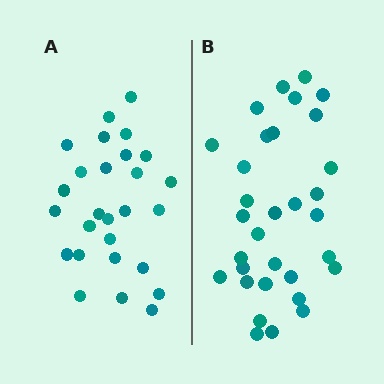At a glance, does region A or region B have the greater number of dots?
Region B (the right region) has more dots.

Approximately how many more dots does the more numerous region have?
Region B has about 5 more dots than region A.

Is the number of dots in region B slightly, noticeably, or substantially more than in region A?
Region B has only slightly more — the two regions are fairly close. The ratio is roughly 1.2 to 1.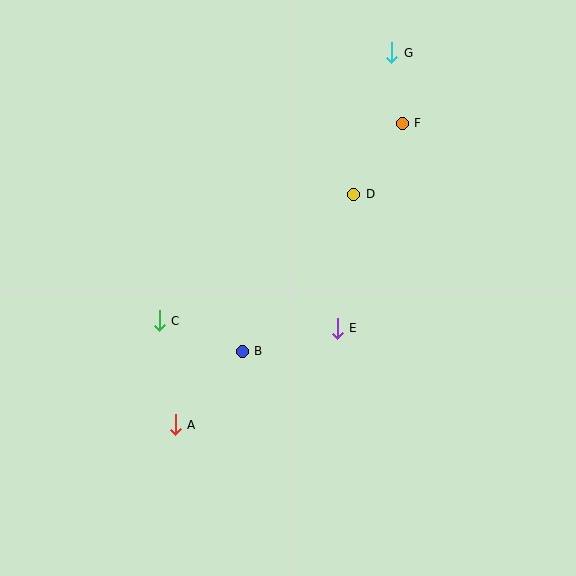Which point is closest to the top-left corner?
Point C is closest to the top-left corner.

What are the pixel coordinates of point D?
Point D is at (354, 194).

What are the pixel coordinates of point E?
Point E is at (337, 328).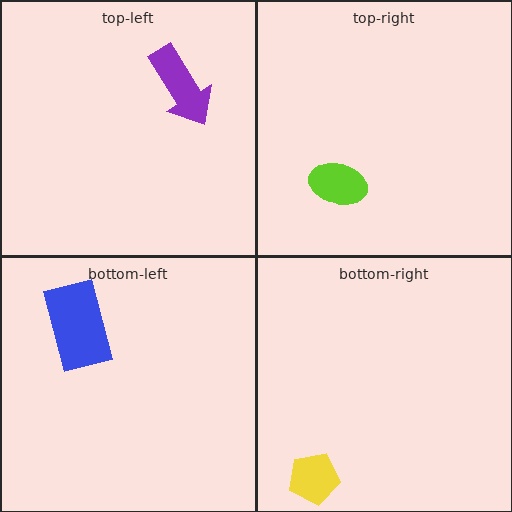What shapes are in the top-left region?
The purple arrow.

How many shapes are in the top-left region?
1.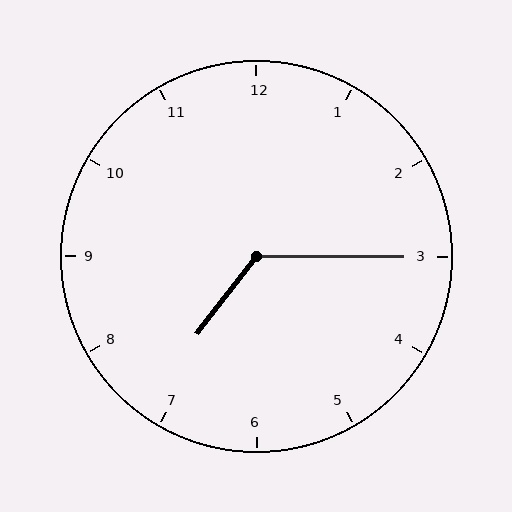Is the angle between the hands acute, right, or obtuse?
It is obtuse.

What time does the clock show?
7:15.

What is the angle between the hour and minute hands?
Approximately 128 degrees.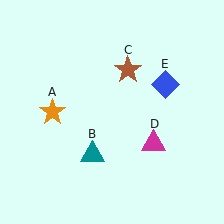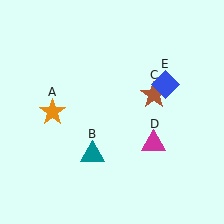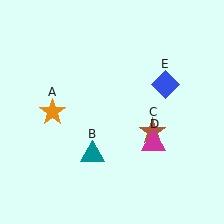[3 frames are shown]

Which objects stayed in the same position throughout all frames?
Orange star (object A) and teal triangle (object B) and magenta triangle (object D) and blue diamond (object E) remained stationary.